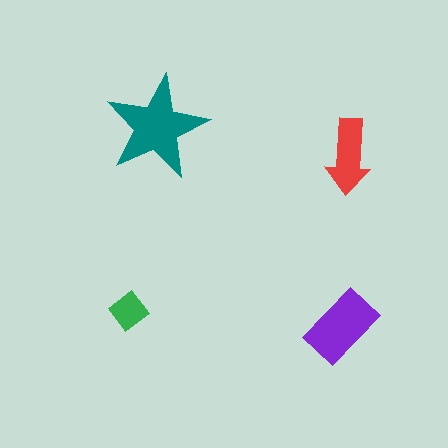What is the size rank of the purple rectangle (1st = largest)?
2nd.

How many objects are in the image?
There are 4 objects in the image.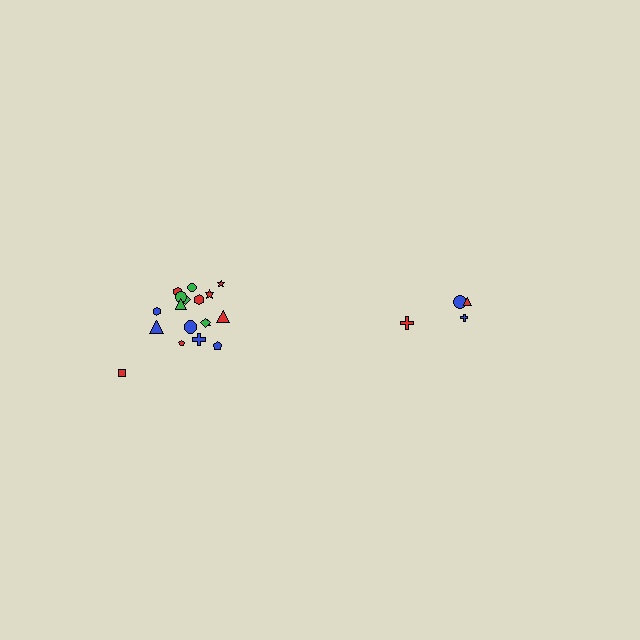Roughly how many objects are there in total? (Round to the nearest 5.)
Roughly 20 objects in total.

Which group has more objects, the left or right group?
The left group.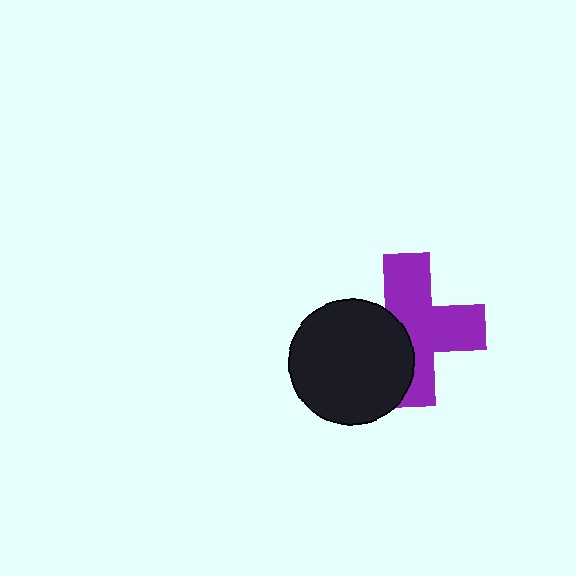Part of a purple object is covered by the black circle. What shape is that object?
It is a cross.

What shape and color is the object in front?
The object in front is a black circle.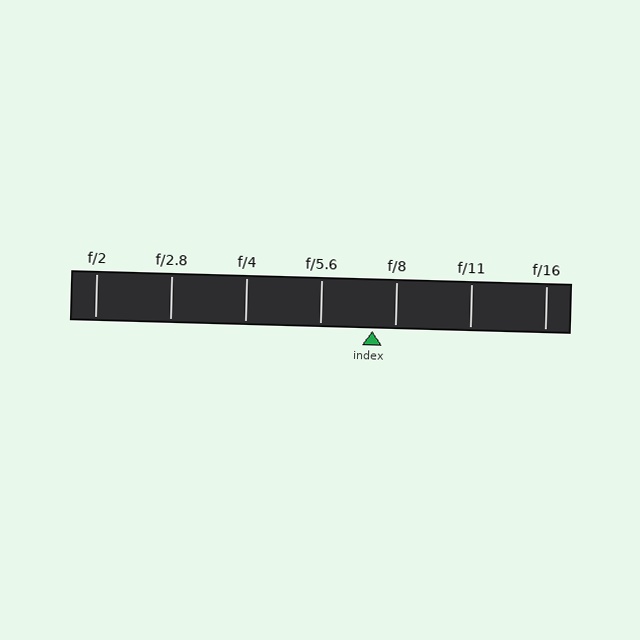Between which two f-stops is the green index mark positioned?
The index mark is between f/5.6 and f/8.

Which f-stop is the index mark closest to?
The index mark is closest to f/8.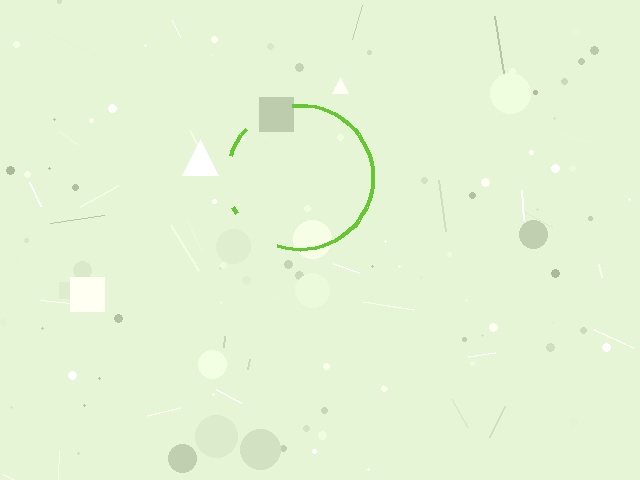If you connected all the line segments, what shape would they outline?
They would outline a circle.